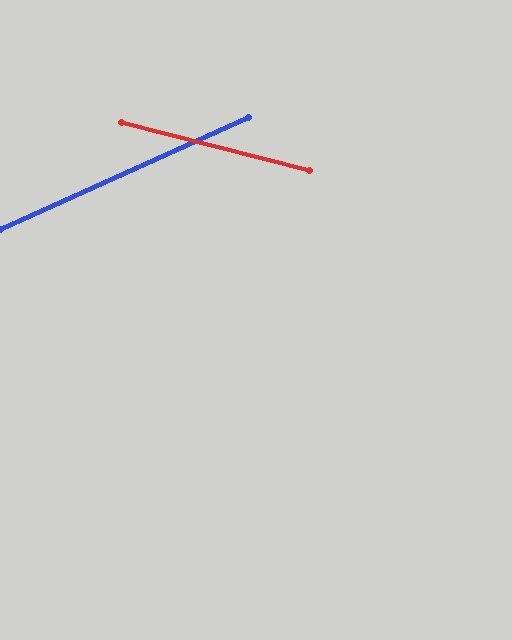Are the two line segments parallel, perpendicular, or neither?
Neither parallel nor perpendicular — they differ by about 38°.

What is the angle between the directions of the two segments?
Approximately 38 degrees.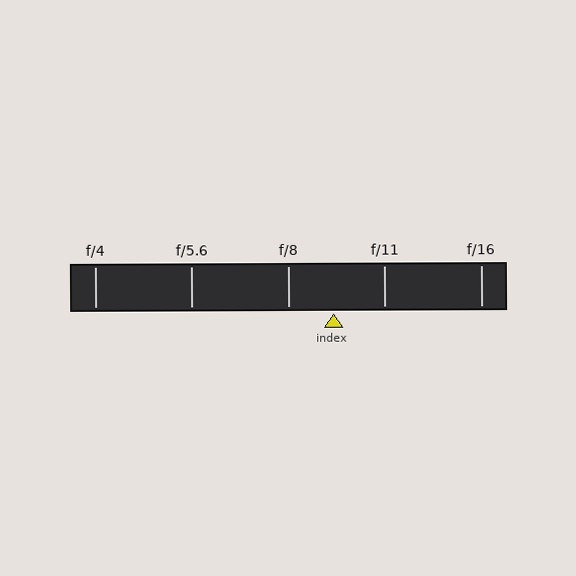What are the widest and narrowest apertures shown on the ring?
The widest aperture shown is f/4 and the narrowest is f/16.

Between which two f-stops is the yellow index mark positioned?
The index mark is between f/8 and f/11.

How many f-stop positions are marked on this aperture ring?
There are 5 f-stop positions marked.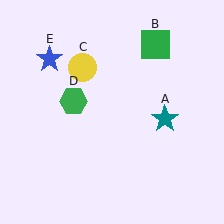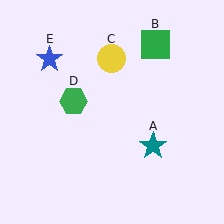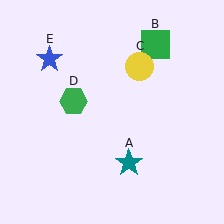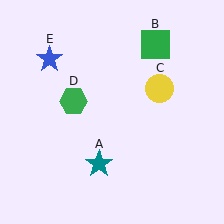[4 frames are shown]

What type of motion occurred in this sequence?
The teal star (object A), yellow circle (object C) rotated clockwise around the center of the scene.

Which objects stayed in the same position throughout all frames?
Green square (object B) and green hexagon (object D) and blue star (object E) remained stationary.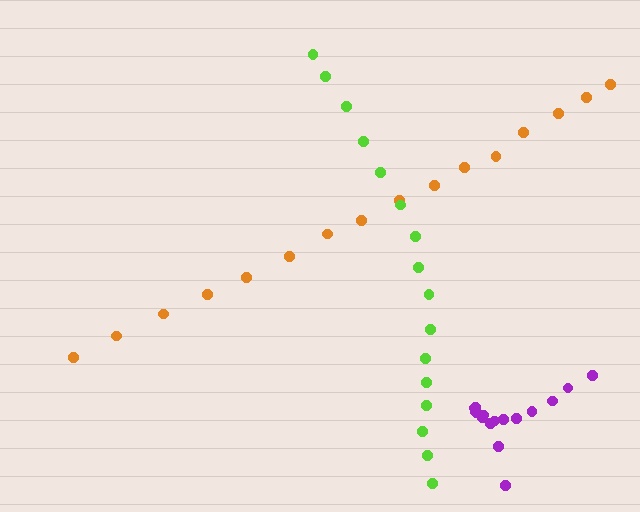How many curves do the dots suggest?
There are 3 distinct paths.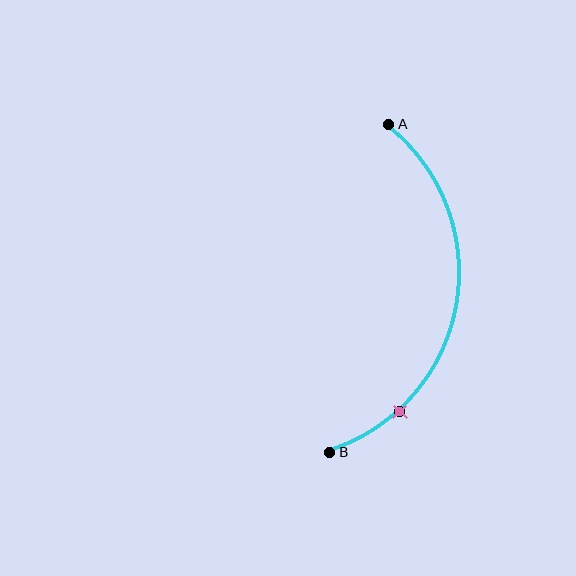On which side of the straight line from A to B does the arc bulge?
The arc bulges to the right of the straight line connecting A and B.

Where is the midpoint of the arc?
The arc midpoint is the point on the curve farthest from the straight line joining A and B. It sits to the right of that line.